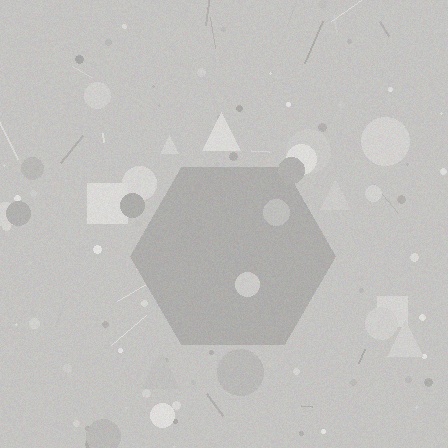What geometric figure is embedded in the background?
A hexagon is embedded in the background.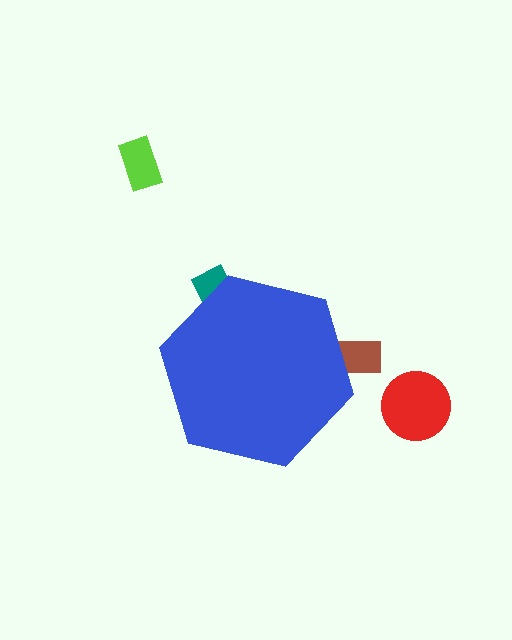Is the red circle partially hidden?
No, the red circle is fully visible.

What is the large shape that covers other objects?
A blue hexagon.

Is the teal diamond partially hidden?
Yes, the teal diamond is partially hidden behind the blue hexagon.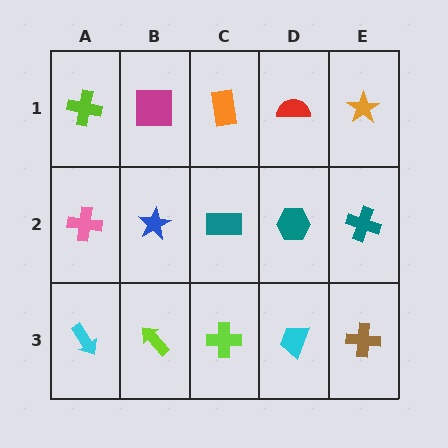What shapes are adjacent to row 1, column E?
A teal cross (row 2, column E), a red semicircle (row 1, column D).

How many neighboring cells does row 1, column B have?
3.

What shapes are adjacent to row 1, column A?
A pink cross (row 2, column A), a magenta square (row 1, column B).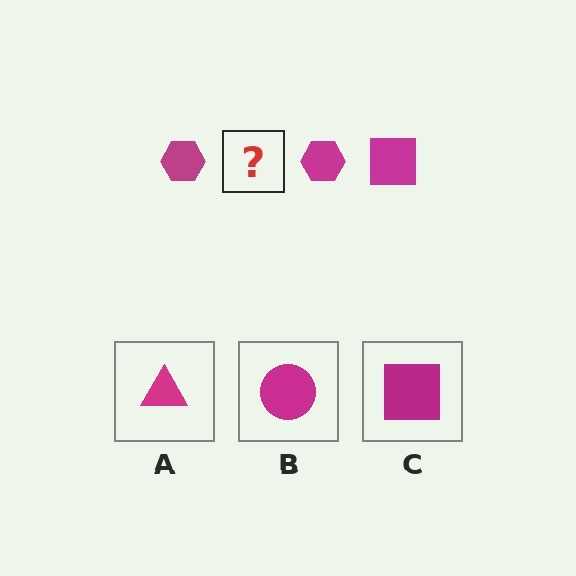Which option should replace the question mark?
Option C.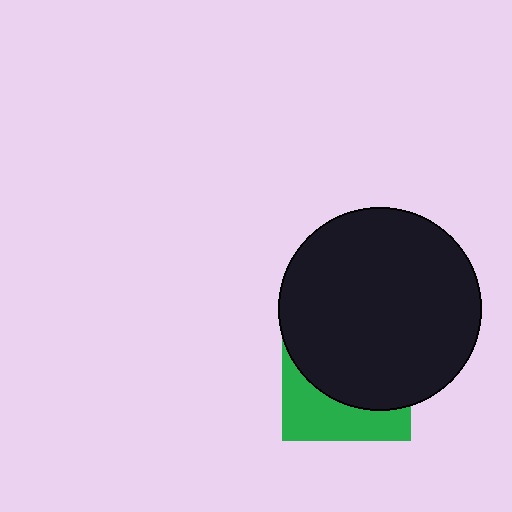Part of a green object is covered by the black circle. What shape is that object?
It is a square.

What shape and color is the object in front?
The object in front is a black circle.